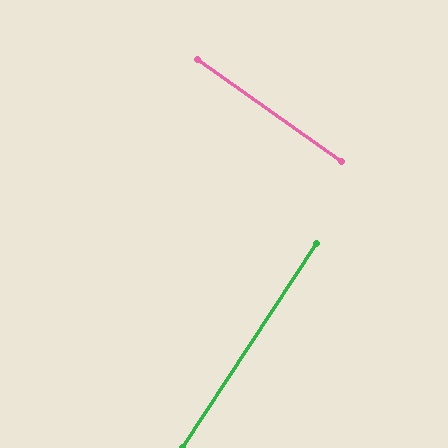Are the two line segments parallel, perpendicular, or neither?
Perpendicular — they meet at approximately 88°.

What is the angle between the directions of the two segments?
Approximately 88 degrees.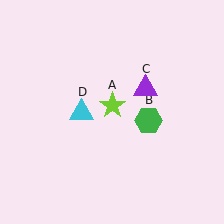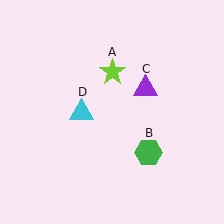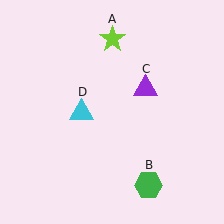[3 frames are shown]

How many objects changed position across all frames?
2 objects changed position: lime star (object A), green hexagon (object B).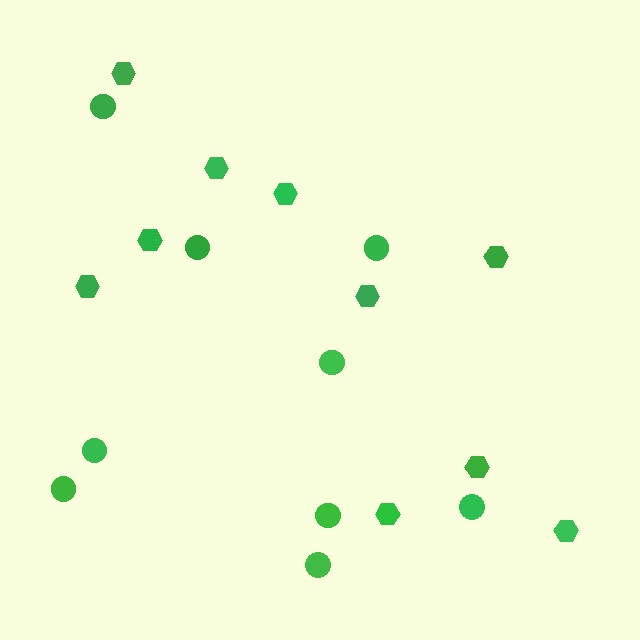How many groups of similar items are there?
There are 2 groups: one group of hexagons (10) and one group of circles (9).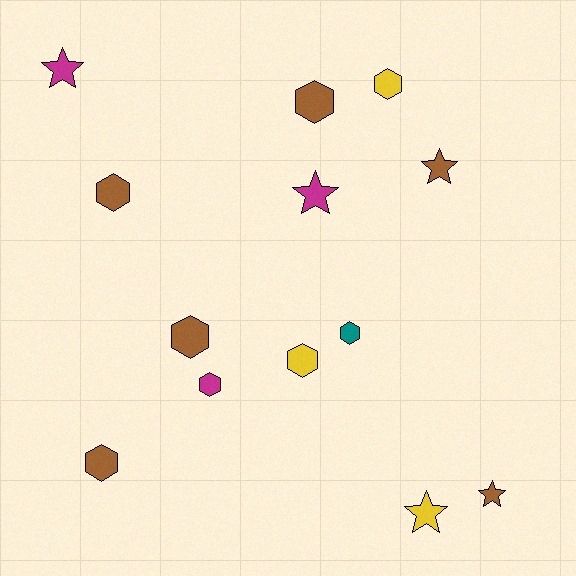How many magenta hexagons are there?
There is 1 magenta hexagon.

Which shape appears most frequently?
Hexagon, with 8 objects.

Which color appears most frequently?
Brown, with 6 objects.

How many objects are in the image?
There are 13 objects.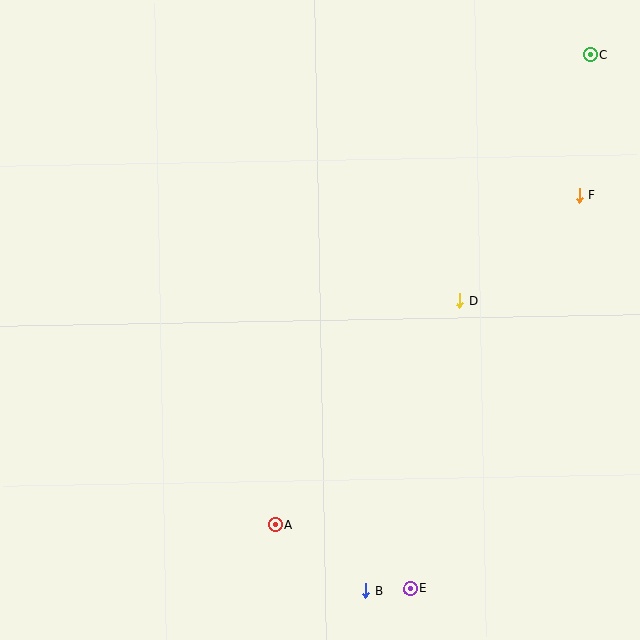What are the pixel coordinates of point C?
Point C is at (591, 55).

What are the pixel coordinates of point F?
Point F is at (579, 195).